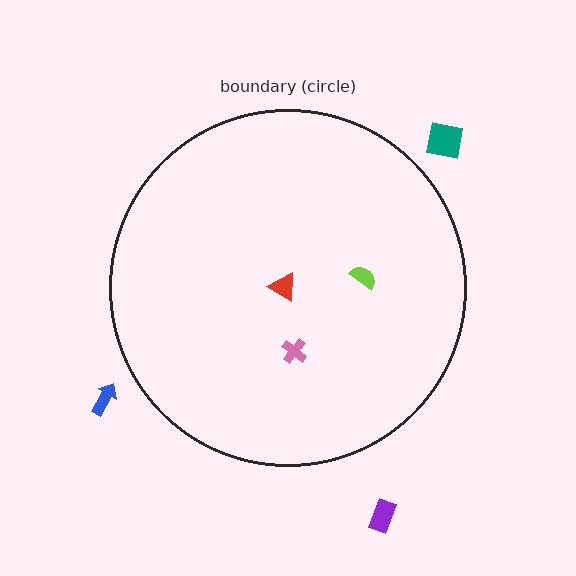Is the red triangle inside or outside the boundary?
Inside.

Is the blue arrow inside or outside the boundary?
Outside.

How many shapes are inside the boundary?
3 inside, 3 outside.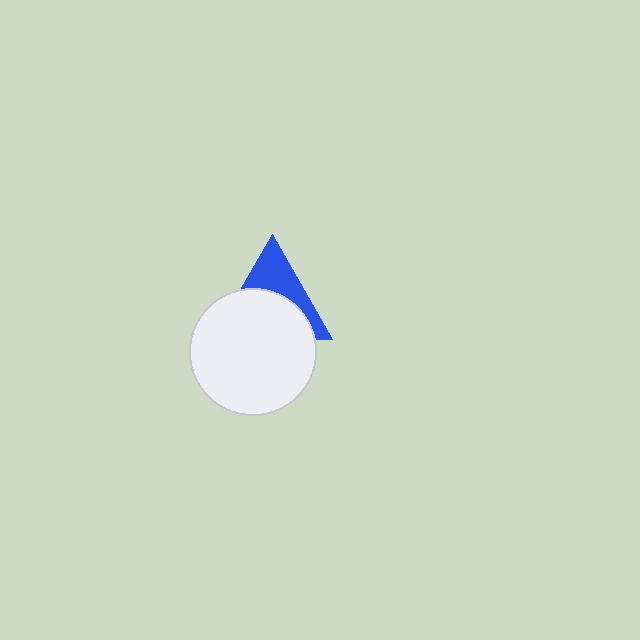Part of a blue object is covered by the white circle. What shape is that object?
It is a triangle.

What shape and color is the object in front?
The object in front is a white circle.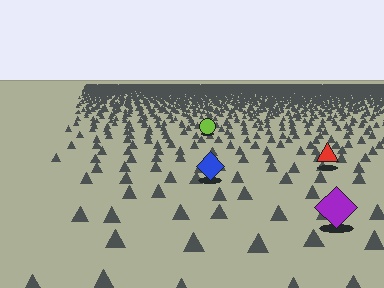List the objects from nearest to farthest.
From nearest to farthest: the purple diamond, the blue diamond, the red triangle, the lime circle.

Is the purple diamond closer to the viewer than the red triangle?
Yes. The purple diamond is closer — you can tell from the texture gradient: the ground texture is coarser near it.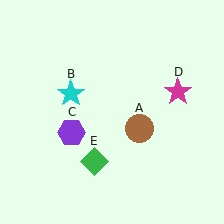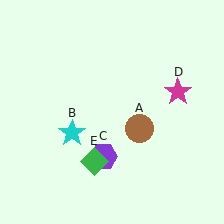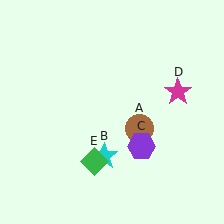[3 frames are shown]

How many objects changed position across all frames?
2 objects changed position: cyan star (object B), purple hexagon (object C).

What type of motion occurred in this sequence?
The cyan star (object B), purple hexagon (object C) rotated counterclockwise around the center of the scene.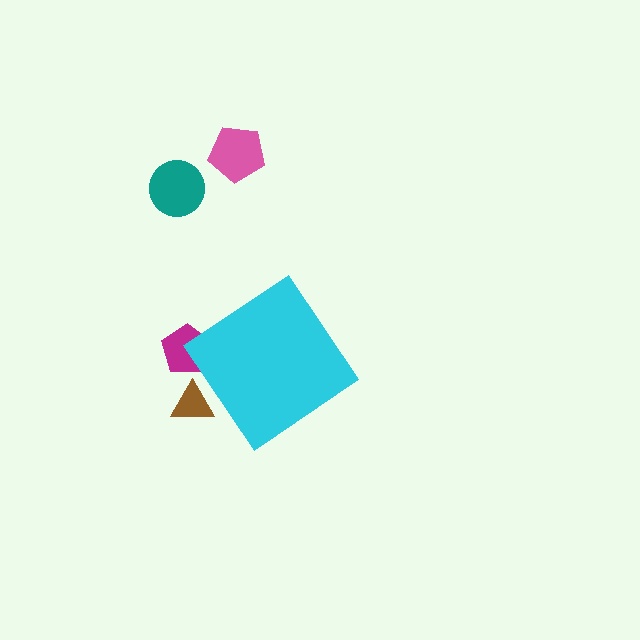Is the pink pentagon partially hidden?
No, the pink pentagon is fully visible.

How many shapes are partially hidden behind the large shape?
2 shapes are partially hidden.